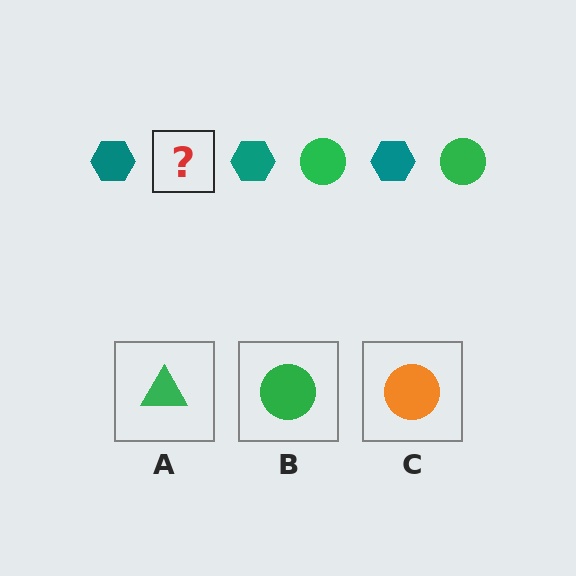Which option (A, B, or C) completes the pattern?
B.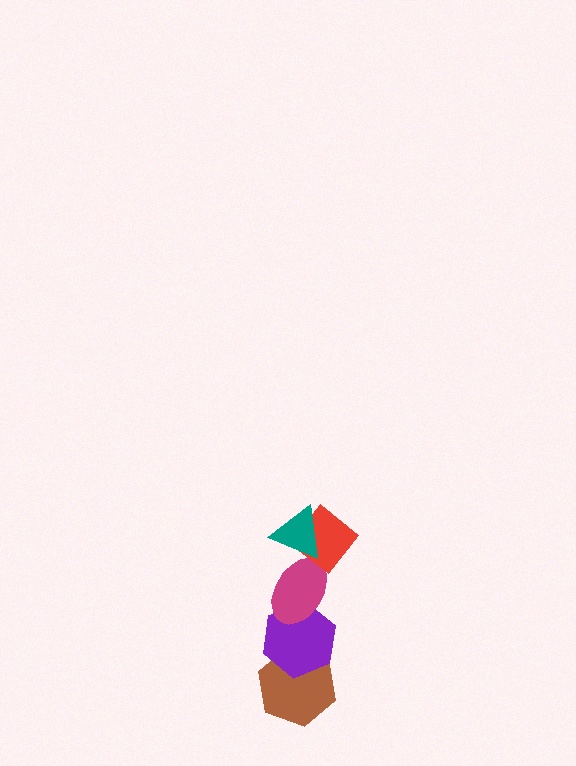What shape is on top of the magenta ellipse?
The red diamond is on top of the magenta ellipse.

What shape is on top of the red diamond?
The teal triangle is on top of the red diamond.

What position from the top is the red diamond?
The red diamond is 2nd from the top.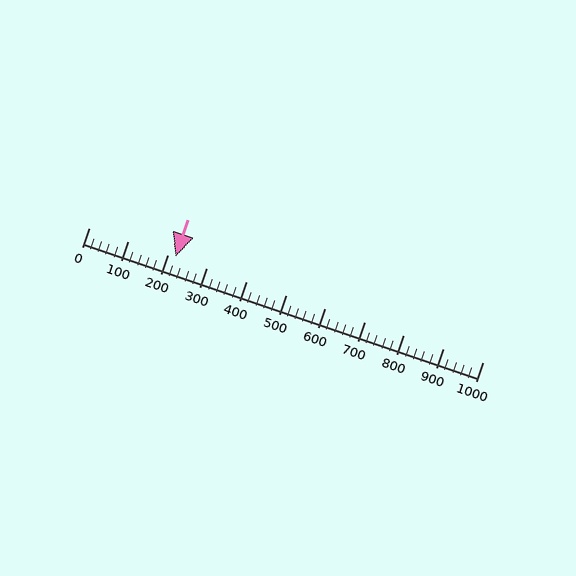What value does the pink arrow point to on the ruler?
The pink arrow points to approximately 221.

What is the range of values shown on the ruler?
The ruler shows values from 0 to 1000.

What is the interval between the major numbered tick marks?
The major tick marks are spaced 100 units apart.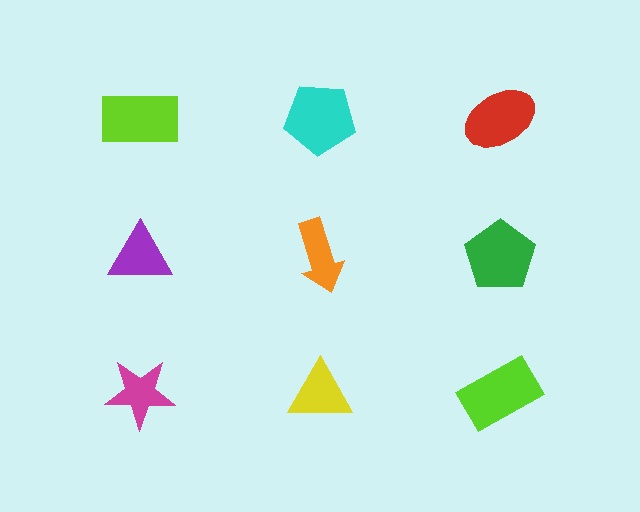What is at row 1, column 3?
A red ellipse.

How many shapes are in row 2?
3 shapes.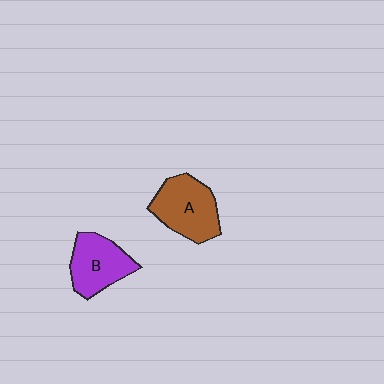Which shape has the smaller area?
Shape B (purple).